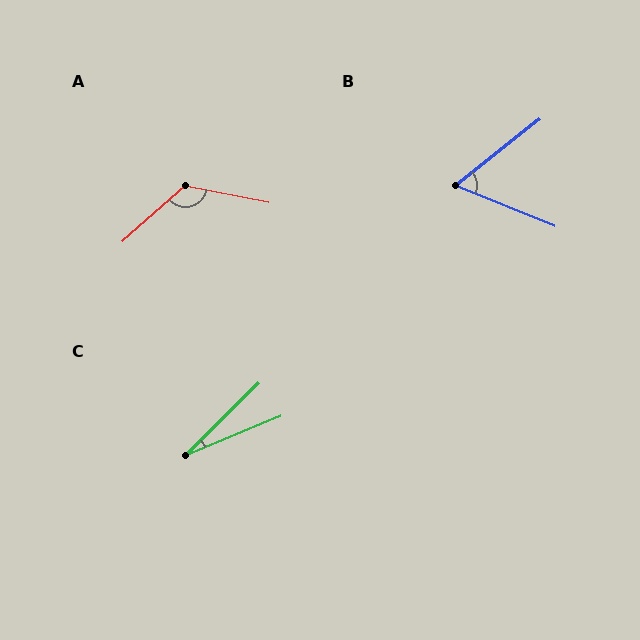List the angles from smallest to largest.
C (22°), B (60°), A (127°).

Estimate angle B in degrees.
Approximately 60 degrees.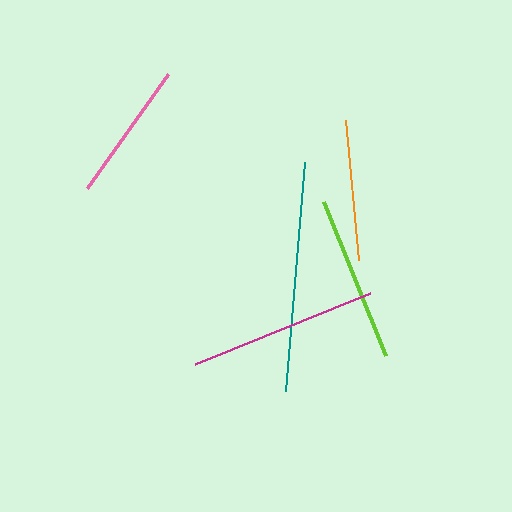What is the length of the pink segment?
The pink segment is approximately 140 pixels long.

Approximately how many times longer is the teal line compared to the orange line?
The teal line is approximately 1.6 times the length of the orange line.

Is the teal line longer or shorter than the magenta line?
The teal line is longer than the magenta line.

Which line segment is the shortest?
The pink line is the shortest at approximately 140 pixels.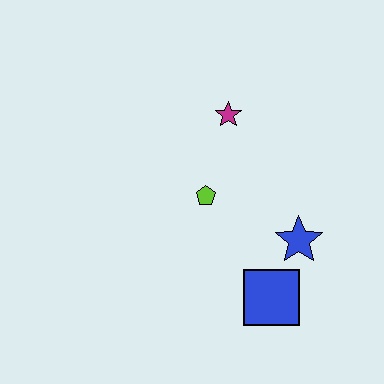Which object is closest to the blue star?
The blue square is closest to the blue star.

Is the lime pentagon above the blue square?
Yes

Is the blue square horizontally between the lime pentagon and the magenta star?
No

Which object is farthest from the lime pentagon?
The blue square is farthest from the lime pentagon.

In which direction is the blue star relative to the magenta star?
The blue star is below the magenta star.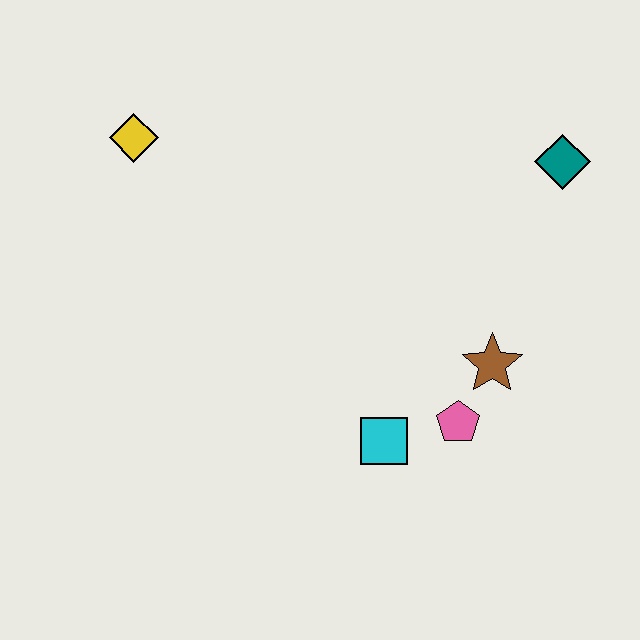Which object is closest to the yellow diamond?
The cyan square is closest to the yellow diamond.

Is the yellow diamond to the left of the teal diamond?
Yes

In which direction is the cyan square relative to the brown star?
The cyan square is to the left of the brown star.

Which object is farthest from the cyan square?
The yellow diamond is farthest from the cyan square.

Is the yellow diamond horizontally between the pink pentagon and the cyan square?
No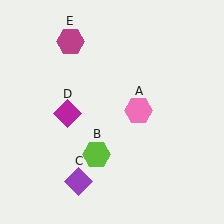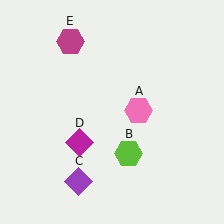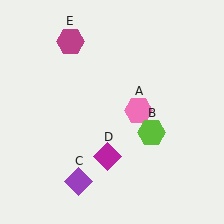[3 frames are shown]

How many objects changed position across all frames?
2 objects changed position: lime hexagon (object B), magenta diamond (object D).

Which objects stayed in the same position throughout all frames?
Pink hexagon (object A) and purple diamond (object C) and magenta hexagon (object E) remained stationary.